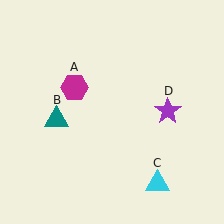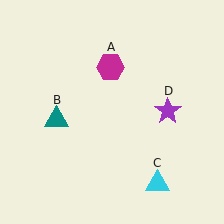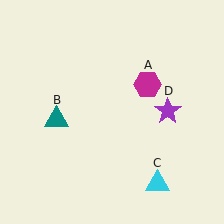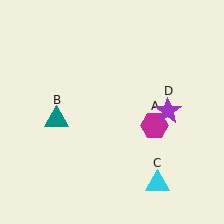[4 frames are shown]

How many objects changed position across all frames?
1 object changed position: magenta hexagon (object A).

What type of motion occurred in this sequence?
The magenta hexagon (object A) rotated clockwise around the center of the scene.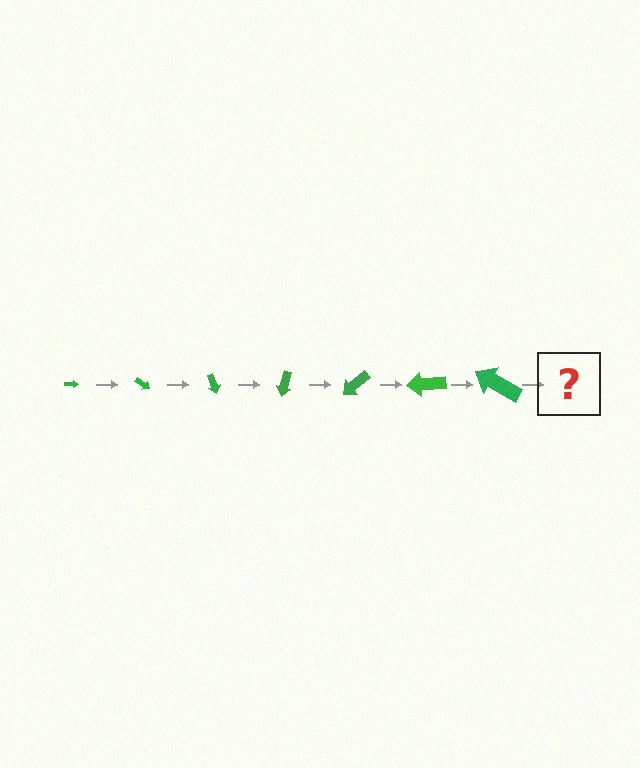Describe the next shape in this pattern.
It should be an arrow, larger than the previous one and rotated 245 degrees from the start.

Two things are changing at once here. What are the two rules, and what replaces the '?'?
The two rules are that the arrow grows larger each step and it rotates 35 degrees each step. The '?' should be an arrow, larger than the previous one and rotated 245 degrees from the start.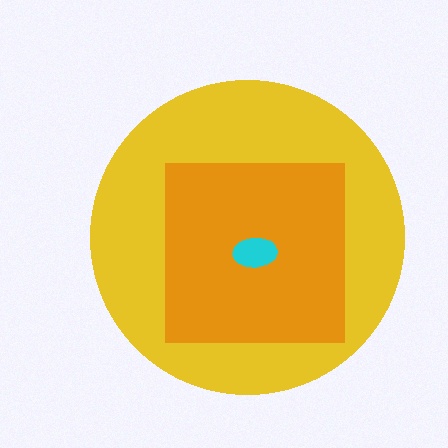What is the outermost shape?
The yellow circle.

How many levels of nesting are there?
3.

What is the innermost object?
The cyan ellipse.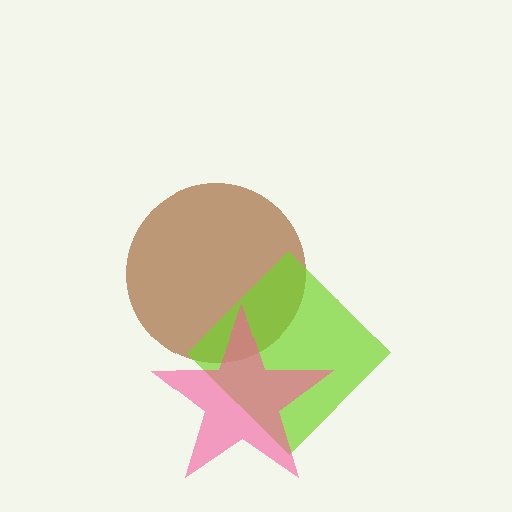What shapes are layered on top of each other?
The layered shapes are: a brown circle, a lime diamond, a pink star.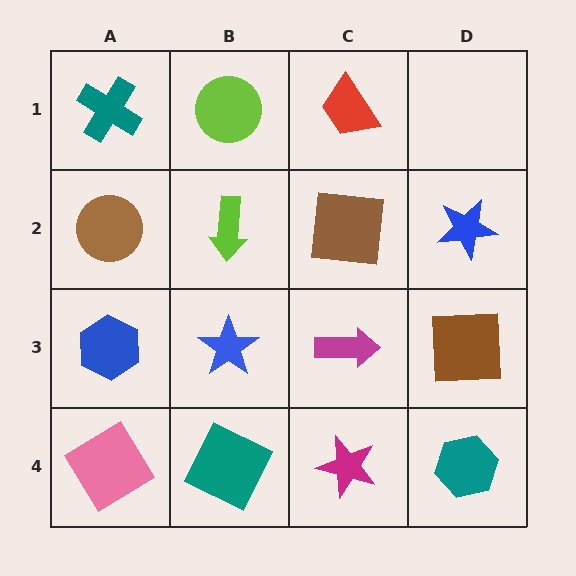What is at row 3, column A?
A blue hexagon.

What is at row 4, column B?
A teal square.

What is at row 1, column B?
A lime circle.